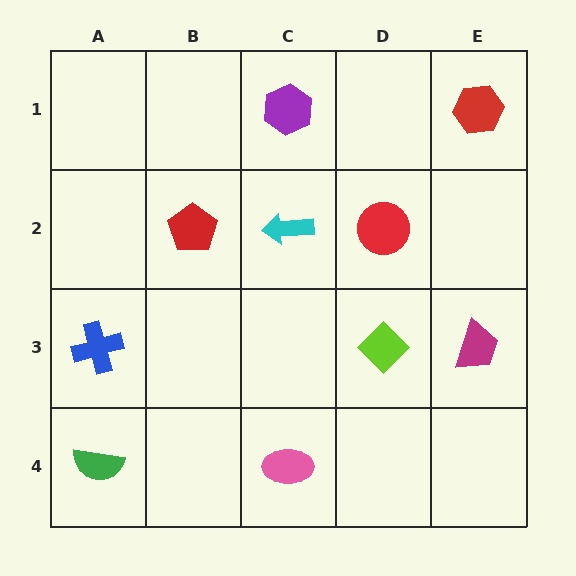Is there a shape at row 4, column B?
No, that cell is empty.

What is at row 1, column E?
A red hexagon.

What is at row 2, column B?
A red pentagon.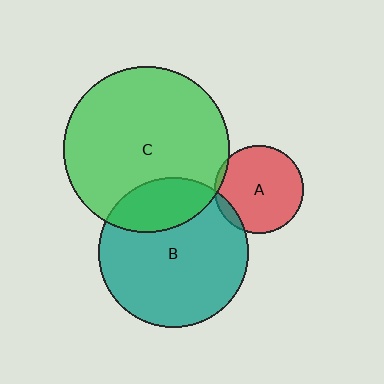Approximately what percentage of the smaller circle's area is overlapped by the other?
Approximately 25%.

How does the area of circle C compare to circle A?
Approximately 3.5 times.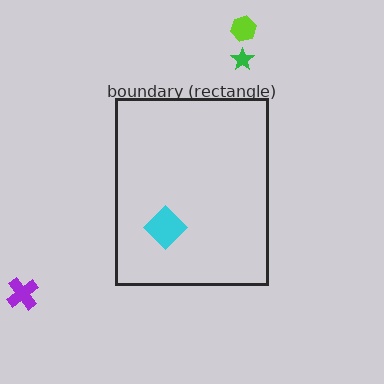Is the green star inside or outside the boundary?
Outside.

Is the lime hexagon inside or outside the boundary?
Outside.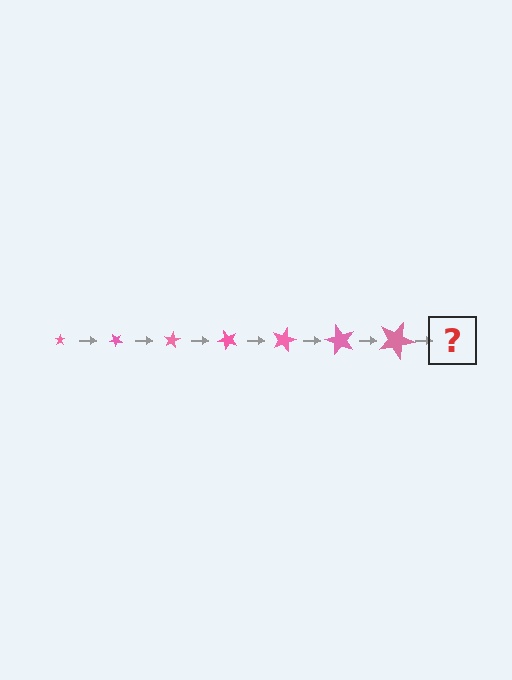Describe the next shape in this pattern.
It should be a star, larger than the previous one and rotated 280 degrees from the start.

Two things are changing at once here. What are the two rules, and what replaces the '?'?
The two rules are that the star grows larger each step and it rotates 40 degrees each step. The '?' should be a star, larger than the previous one and rotated 280 degrees from the start.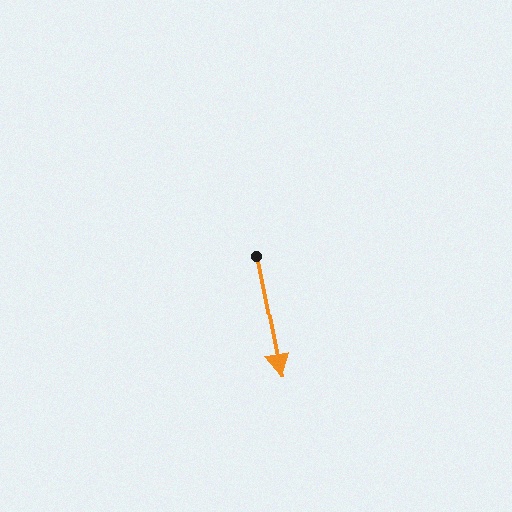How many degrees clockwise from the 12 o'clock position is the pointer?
Approximately 169 degrees.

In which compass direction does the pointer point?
South.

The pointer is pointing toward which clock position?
Roughly 6 o'clock.